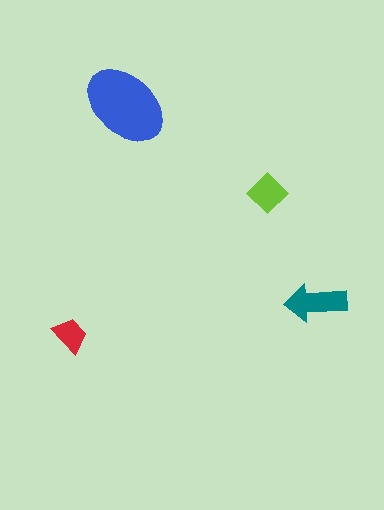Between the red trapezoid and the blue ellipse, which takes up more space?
The blue ellipse.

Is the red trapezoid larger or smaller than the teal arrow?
Smaller.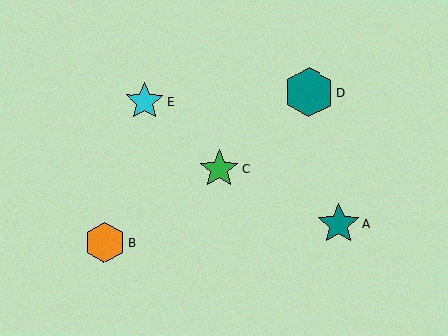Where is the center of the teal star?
The center of the teal star is at (339, 224).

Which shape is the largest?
The teal hexagon (labeled D) is the largest.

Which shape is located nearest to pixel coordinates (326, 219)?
The teal star (labeled A) at (339, 224) is nearest to that location.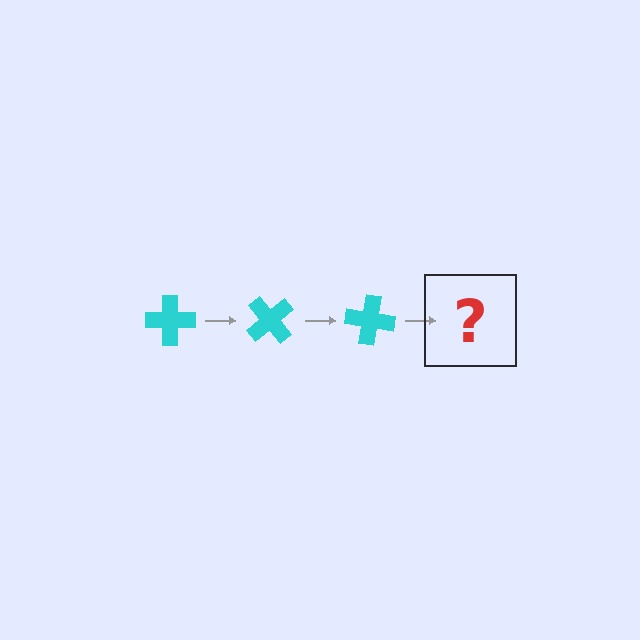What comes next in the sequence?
The next element should be a cyan cross rotated 150 degrees.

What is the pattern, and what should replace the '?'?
The pattern is that the cross rotates 50 degrees each step. The '?' should be a cyan cross rotated 150 degrees.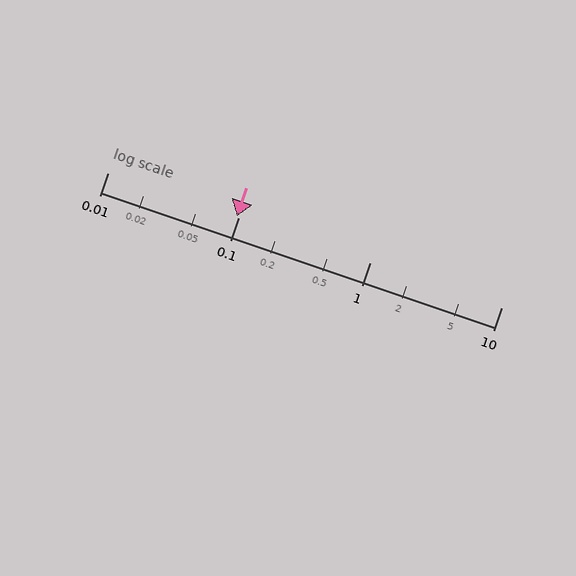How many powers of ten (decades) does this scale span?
The scale spans 3 decades, from 0.01 to 10.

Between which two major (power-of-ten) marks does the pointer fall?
The pointer is between 0.01 and 0.1.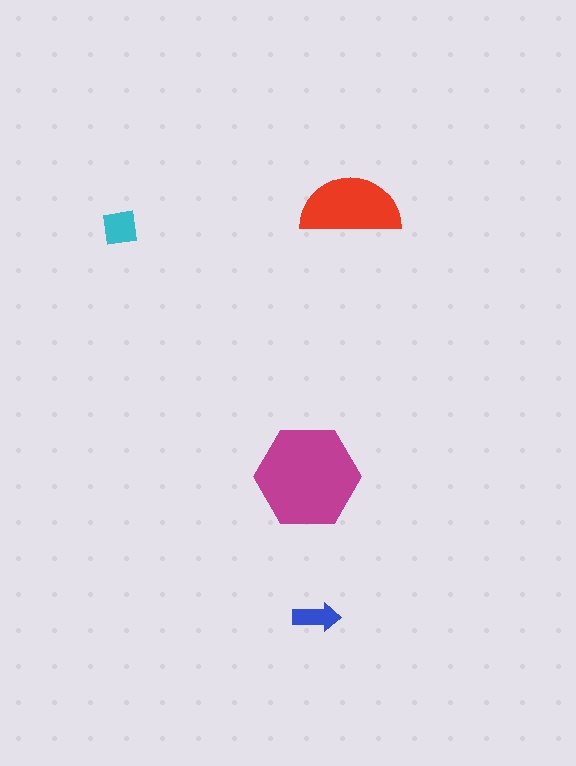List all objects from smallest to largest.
The blue arrow, the cyan square, the red semicircle, the magenta hexagon.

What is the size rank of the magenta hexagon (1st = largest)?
1st.